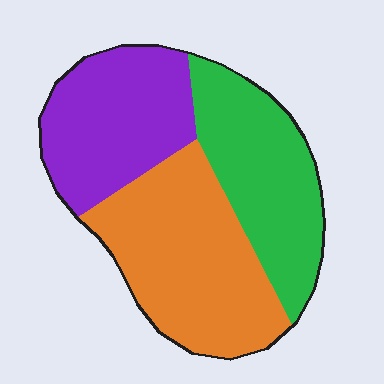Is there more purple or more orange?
Orange.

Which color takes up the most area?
Orange, at roughly 40%.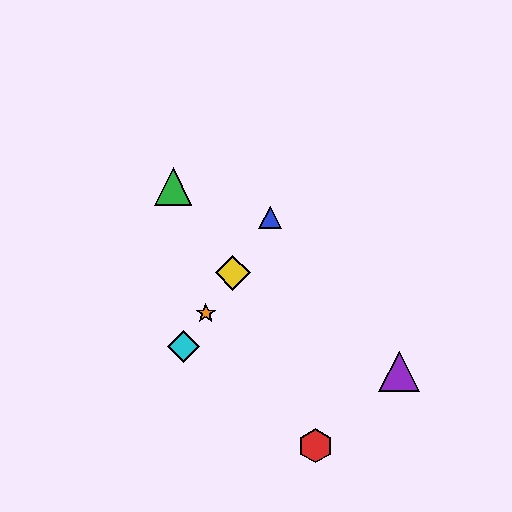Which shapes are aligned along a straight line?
The blue triangle, the yellow diamond, the orange star, the cyan diamond are aligned along a straight line.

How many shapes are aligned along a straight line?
4 shapes (the blue triangle, the yellow diamond, the orange star, the cyan diamond) are aligned along a straight line.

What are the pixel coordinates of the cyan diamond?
The cyan diamond is at (183, 346).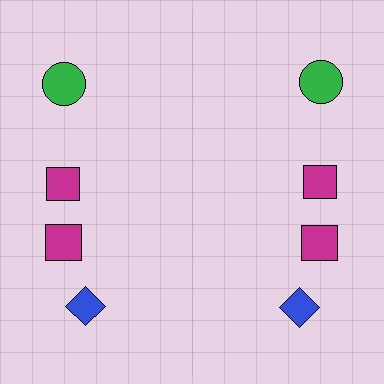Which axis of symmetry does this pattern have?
The pattern has a vertical axis of symmetry running through the center of the image.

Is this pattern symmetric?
Yes, this pattern has bilateral (reflection) symmetry.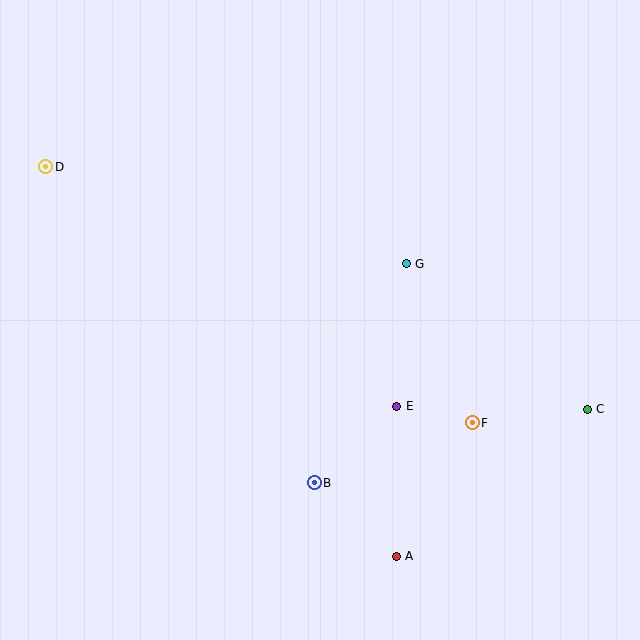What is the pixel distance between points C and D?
The distance between C and D is 593 pixels.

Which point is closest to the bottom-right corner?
Point C is closest to the bottom-right corner.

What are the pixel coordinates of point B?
Point B is at (314, 483).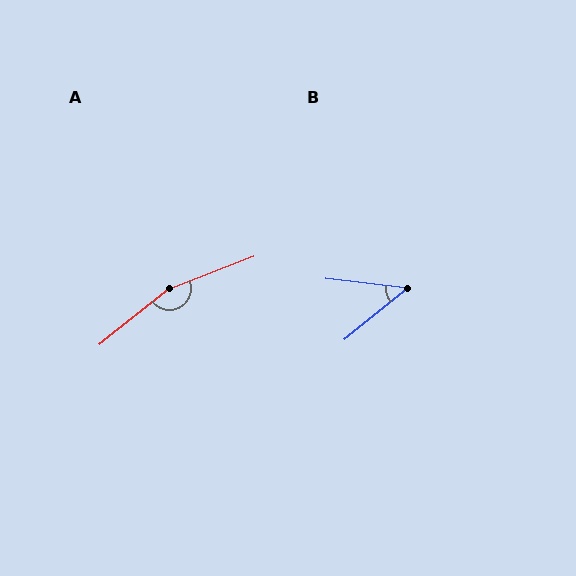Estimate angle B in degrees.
Approximately 46 degrees.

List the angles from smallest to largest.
B (46°), A (163°).